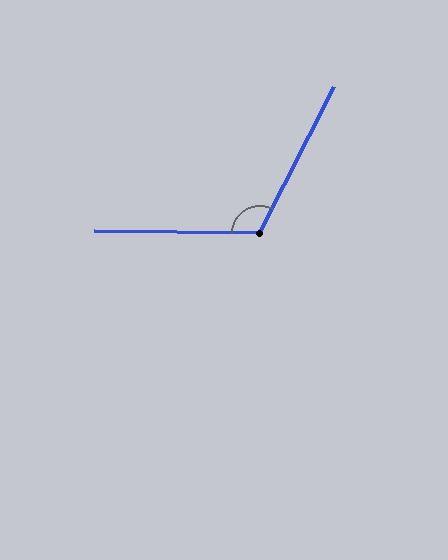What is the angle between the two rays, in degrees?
Approximately 116 degrees.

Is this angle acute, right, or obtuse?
It is obtuse.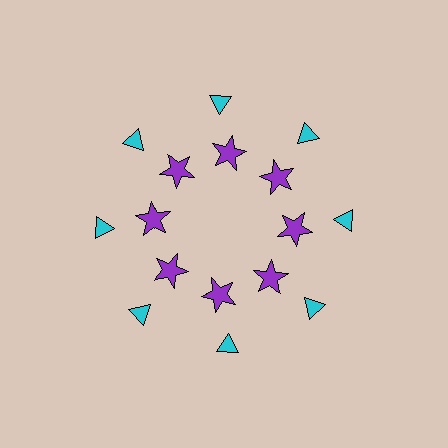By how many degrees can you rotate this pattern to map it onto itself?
The pattern maps onto itself every 45 degrees of rotation.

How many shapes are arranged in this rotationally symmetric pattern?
There are 16 shapes, arranged in 8 groups of 2.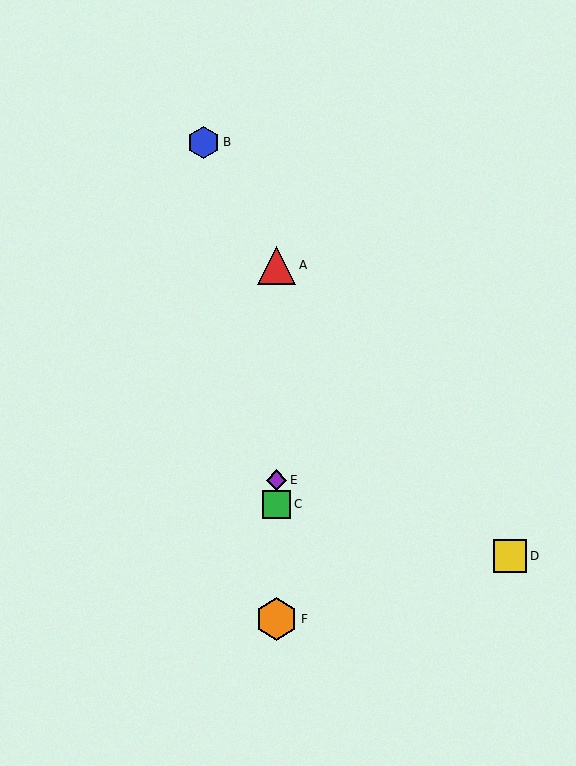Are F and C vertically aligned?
Yes, both are at x≈277.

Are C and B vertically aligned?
No, C is at x≈277 and B is at x≈204.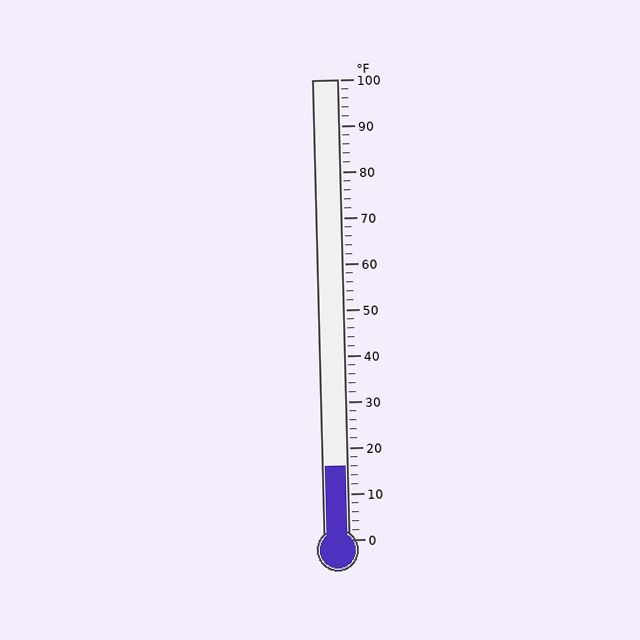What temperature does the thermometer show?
The thermometer shows approximately 16°F.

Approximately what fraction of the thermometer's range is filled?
The thermometer is filled to approximately 15% of its range.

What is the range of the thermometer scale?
The thermometer scale ranges from 0°F to 100°F.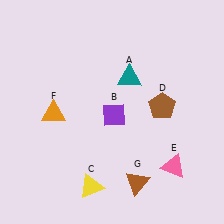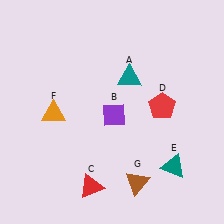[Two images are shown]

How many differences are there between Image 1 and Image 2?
There are 3 differences between the two images.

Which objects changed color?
C changed from yellow to red. D changed from brown to red. E changed from pink to teal.